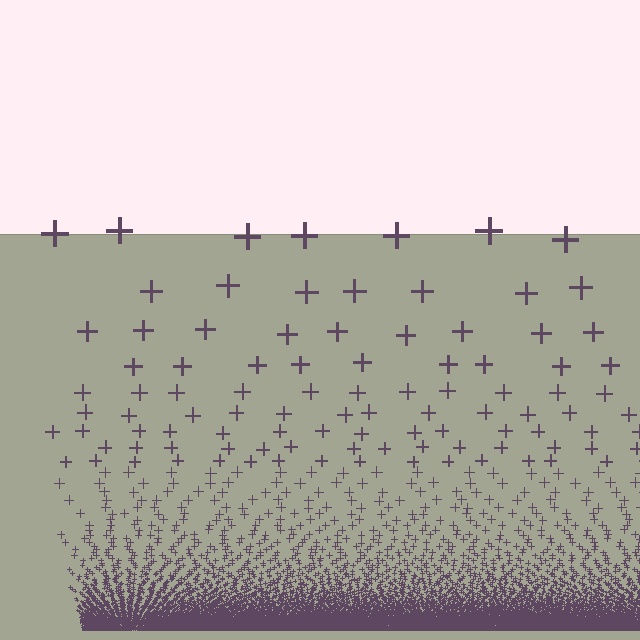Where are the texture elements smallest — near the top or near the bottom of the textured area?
Near the bottom.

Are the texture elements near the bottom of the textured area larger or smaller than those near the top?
Smaller. The gradient is inverted — elements near the bottom are smaller and denser.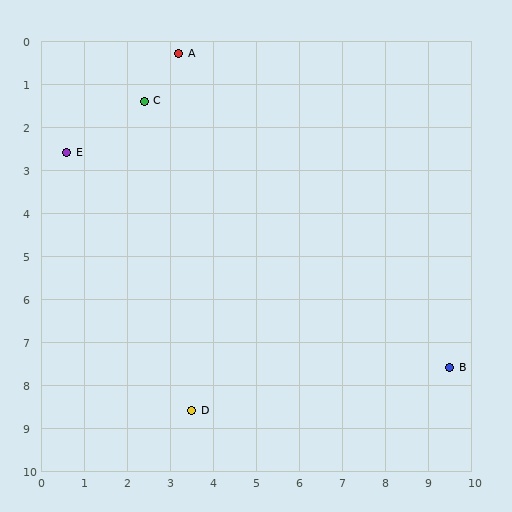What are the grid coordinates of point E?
Point E is at approximately (0.6, 2.6).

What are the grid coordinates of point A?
Point A is at approximately (3.2, 0.3).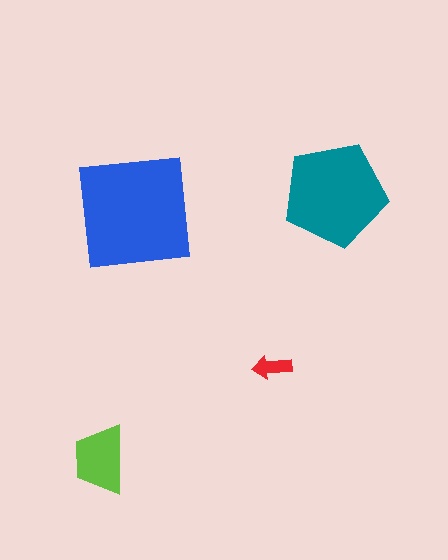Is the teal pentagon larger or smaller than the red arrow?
Larger.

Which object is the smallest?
The red arrow.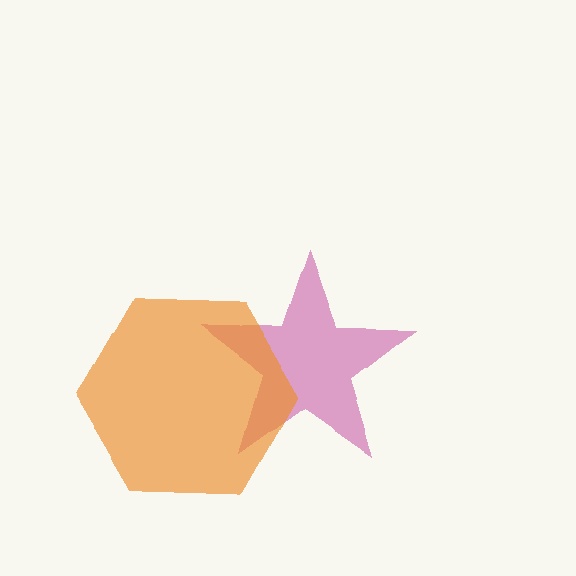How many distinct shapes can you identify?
There are 2 distinct shapes: a magenta star, an orange hexagon.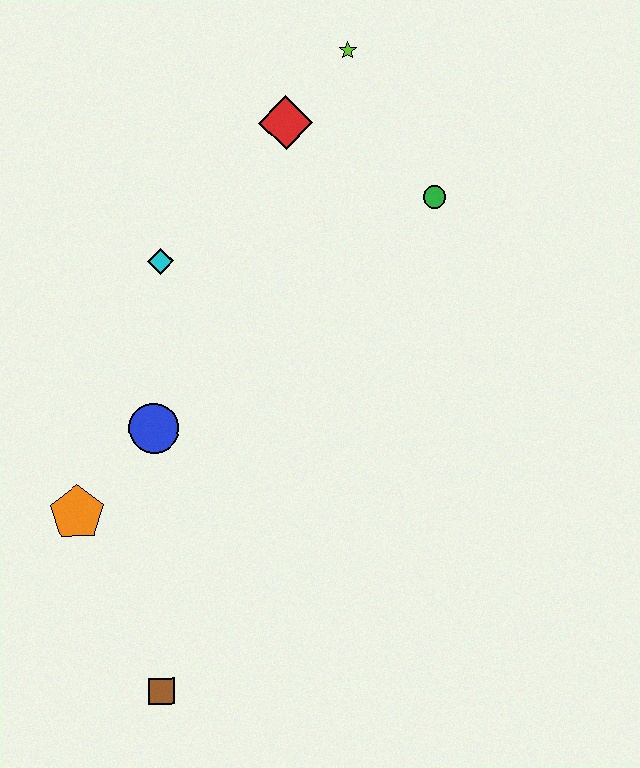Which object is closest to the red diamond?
The lime star is closest to the red diamond.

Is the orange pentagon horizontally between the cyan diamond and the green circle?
No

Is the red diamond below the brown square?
No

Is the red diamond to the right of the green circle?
No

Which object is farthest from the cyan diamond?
The brown square is farthest from the cyan diamond.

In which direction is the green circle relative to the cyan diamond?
The green circle is to the right of the cyan diamond.